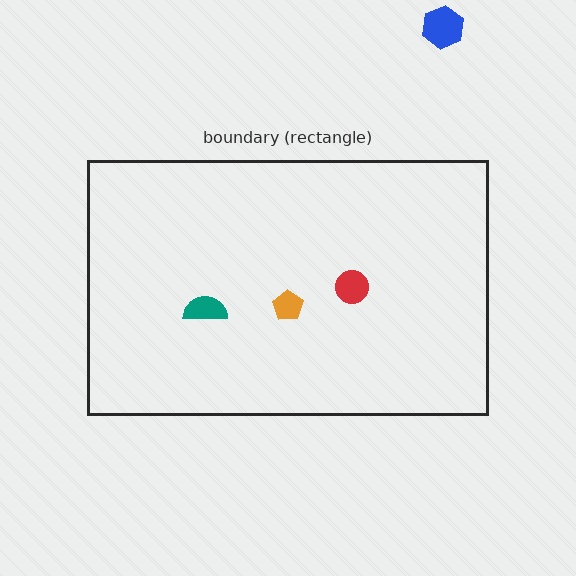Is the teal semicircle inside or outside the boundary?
Inside.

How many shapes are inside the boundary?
3 inside, 1 outside.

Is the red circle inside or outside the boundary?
Inside.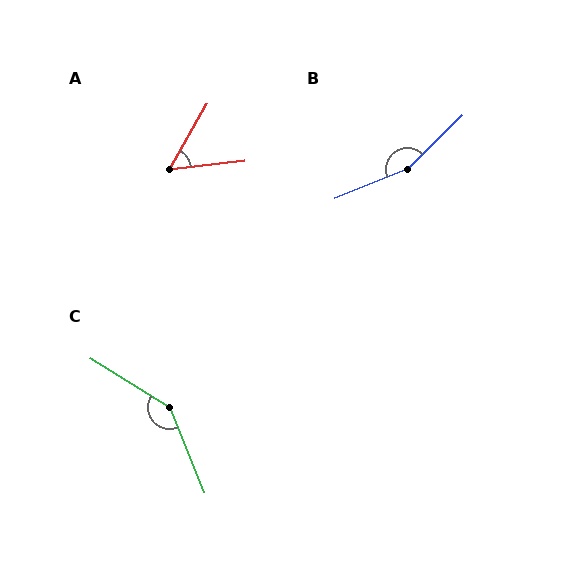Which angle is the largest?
B, at approximately 158 degrees.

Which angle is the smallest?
A, at approximately 54 degrees.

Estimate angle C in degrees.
Approximately 144 degrees.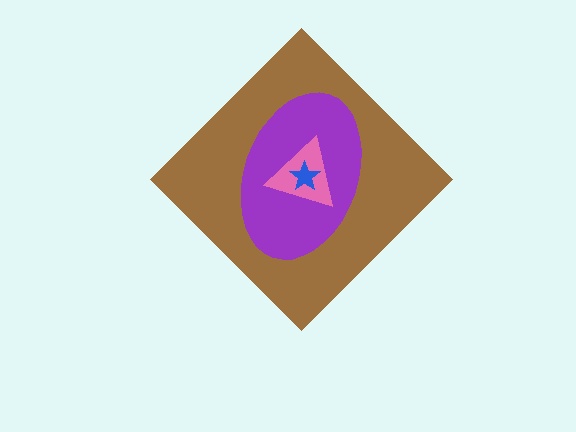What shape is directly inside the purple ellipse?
The pink triangle.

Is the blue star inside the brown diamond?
Yes.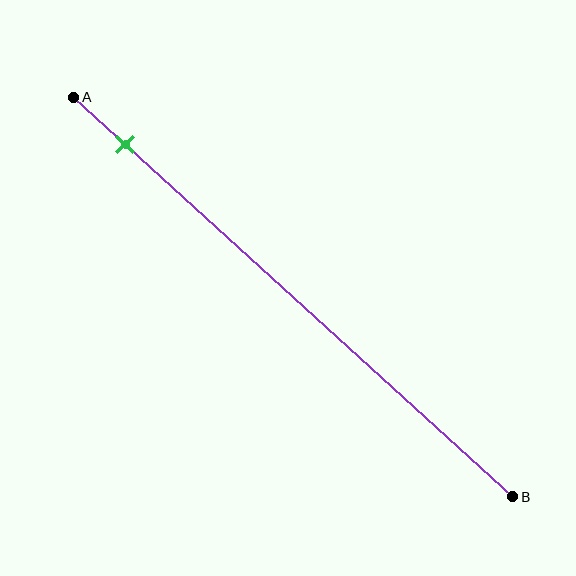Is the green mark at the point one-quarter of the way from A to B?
No, the mark is at about 10% from A, not at the 25% one-quarter point.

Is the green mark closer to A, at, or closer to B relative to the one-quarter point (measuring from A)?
The green mark is closer to point A than the one-quarter point of segment AB.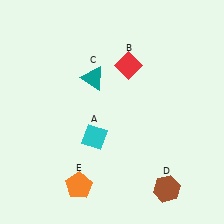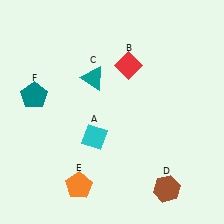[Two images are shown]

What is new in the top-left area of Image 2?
A teal pentagon (F) was added in the top-left area of Image 2.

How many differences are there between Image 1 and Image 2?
There is 1 difference between the two images.